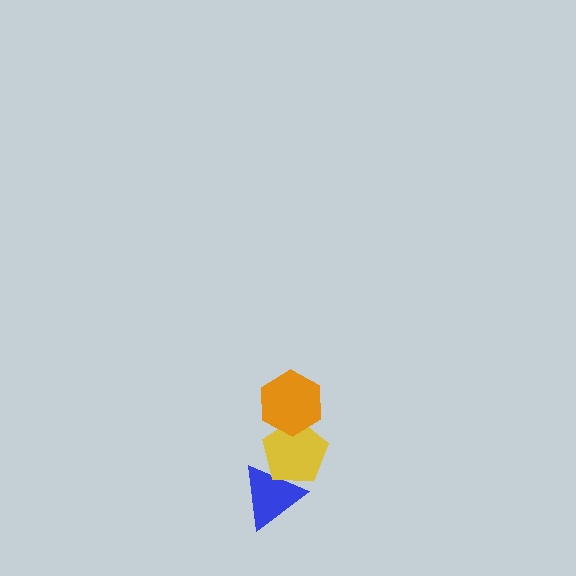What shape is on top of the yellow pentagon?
The orange hexagon is on top of the yellow pentagon.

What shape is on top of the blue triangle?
The yellow pentagon is on top of the blue triangle.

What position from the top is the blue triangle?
The blue triangle is 3rd from the top.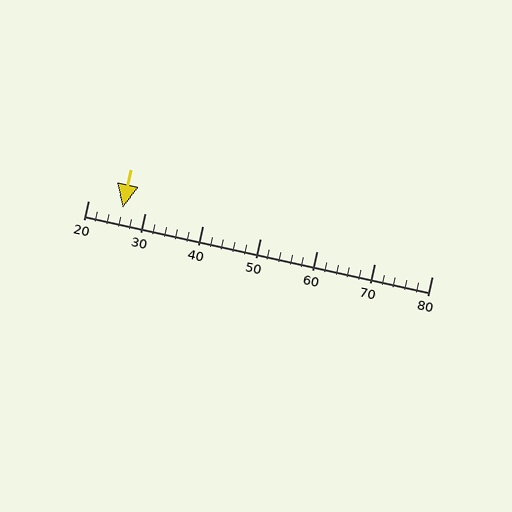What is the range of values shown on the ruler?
The ruler shows values from 20 to 80.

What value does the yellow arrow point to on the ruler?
The yellow arrow points to approximately 26.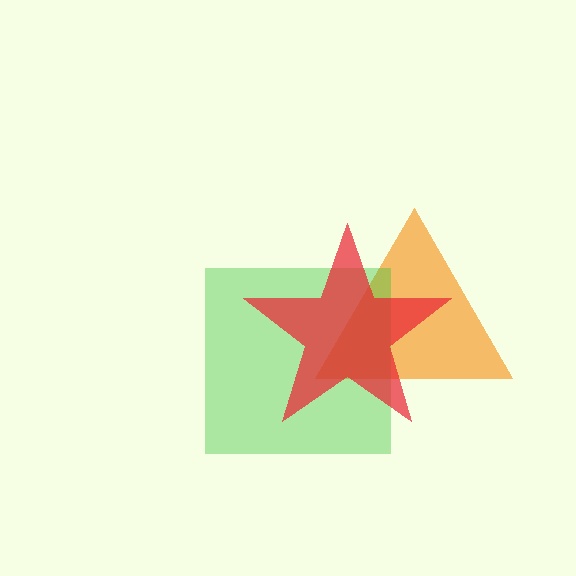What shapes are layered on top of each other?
The layered shapes are: an orange triangle, a green square, a red star.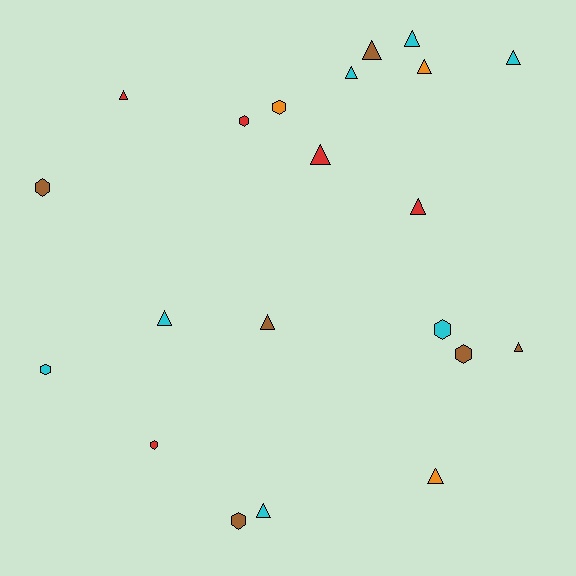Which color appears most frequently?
Cyan, with 7 objects.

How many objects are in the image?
There are 21 objects.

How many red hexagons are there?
There are 2 red hexagons.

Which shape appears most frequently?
Triangle, with 13 objects.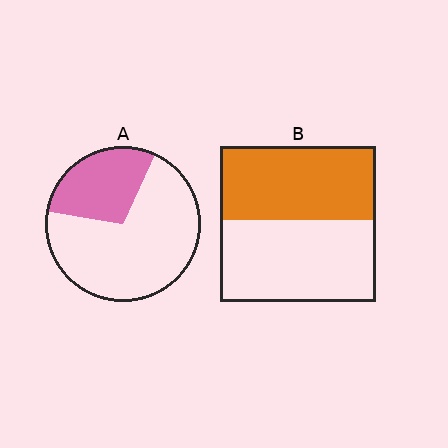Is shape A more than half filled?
No.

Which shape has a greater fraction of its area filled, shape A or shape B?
Shape B.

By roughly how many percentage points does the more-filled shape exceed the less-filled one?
By roughly 20 percentage points (B over A).